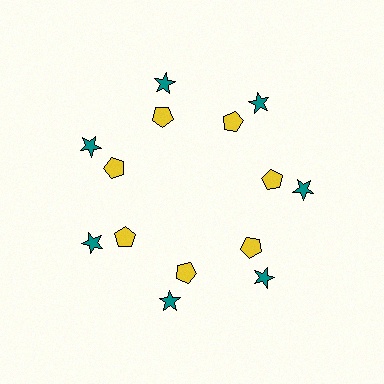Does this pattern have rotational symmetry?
Yes, this pattern has 7-fold rotational symmetry. It looks the same after rotating 51 degrees around the center.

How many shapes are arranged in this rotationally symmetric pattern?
There are 14 shapes, arranged in 7 groups of 2.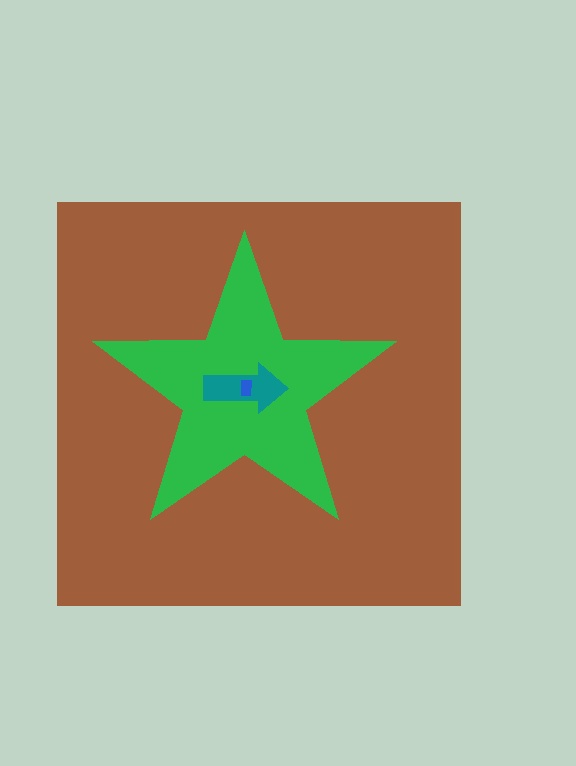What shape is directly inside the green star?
The teal arrow.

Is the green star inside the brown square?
Yes.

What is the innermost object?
The blue rectangle.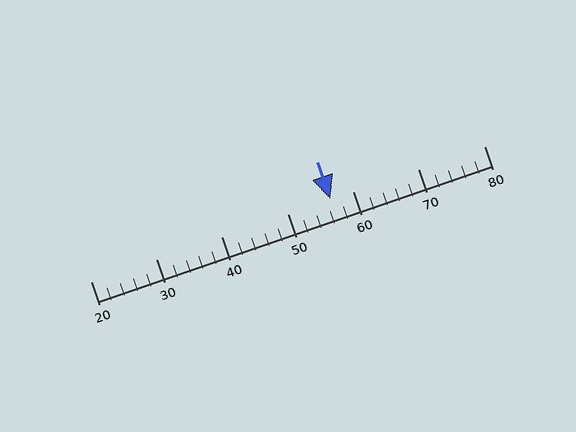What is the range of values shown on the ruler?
The ruler shows values from 20 to 80.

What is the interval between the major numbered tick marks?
The major tick marks are spaced 10 units apart.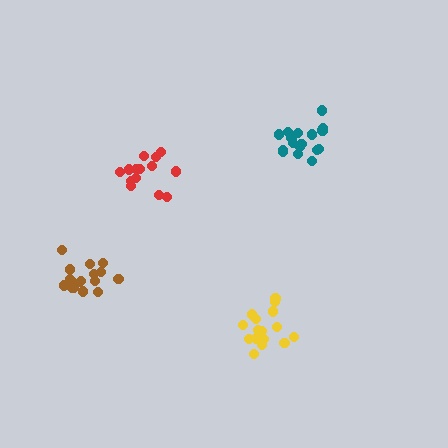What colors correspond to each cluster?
The clusters are colored: red, brown, yellow, teal.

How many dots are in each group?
Group 1: 14 dots, Group 2: 18 dots, Group 3: 18 dots, Group 4: 17 dots (67 total).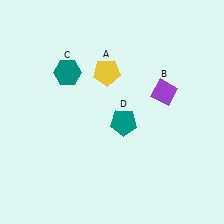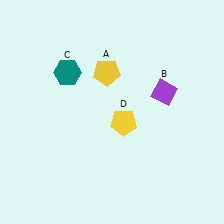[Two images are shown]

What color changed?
The pentagon (D) changed from teal in Image 1 to yellow in Image 2.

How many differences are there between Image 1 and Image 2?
There is 1 difference between the two images.